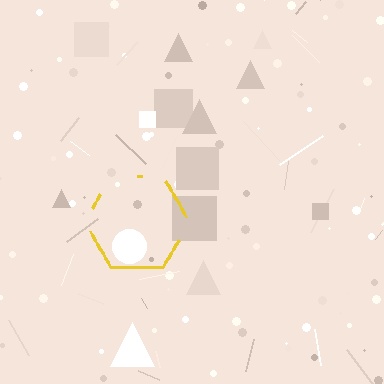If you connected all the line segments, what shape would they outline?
They would outline a hexagon.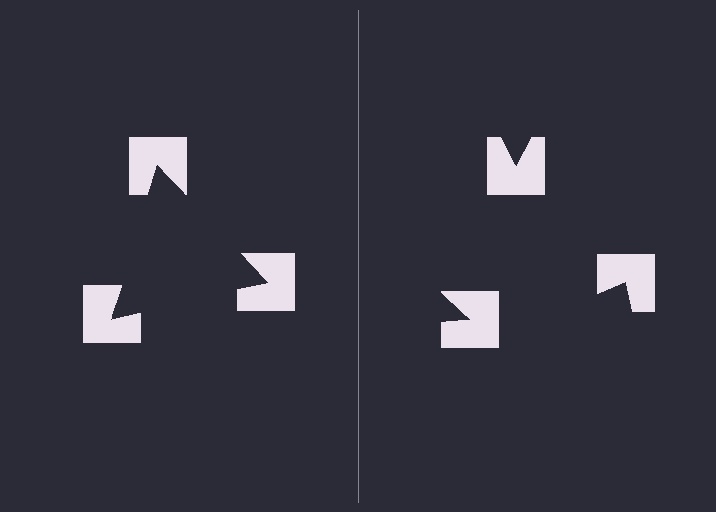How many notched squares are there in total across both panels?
6 — 3 on each side.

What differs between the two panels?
The notched squares are positioned identically on both sides; only the wedge orientations differ. On the left they align to a triangle; on the right they are misaligned.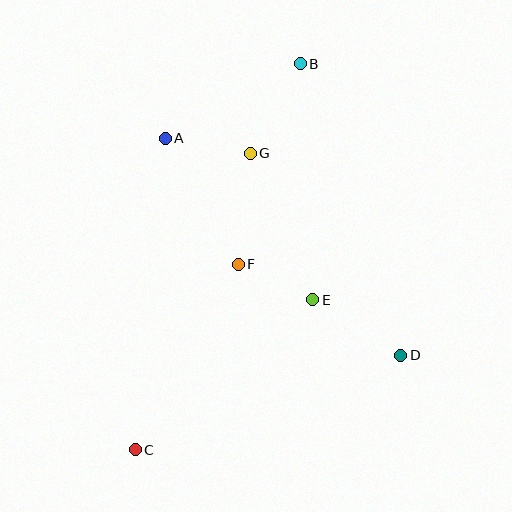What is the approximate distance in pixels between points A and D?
The distance between A and D is approximately 320 pixels.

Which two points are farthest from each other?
Points B and C are farthest from each other.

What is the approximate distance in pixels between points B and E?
The distance between B and E is approximately 236 pixels.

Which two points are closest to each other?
Points E and F are closest to each other.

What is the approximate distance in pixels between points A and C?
The distance between A and C is approximately 313 pixels.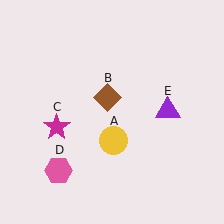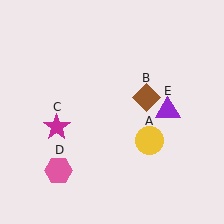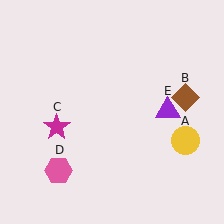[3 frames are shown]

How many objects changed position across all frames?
2 objects changed position: yellow circle (object A), brown diamond (object B).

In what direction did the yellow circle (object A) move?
The yellow circle (object A) moved right.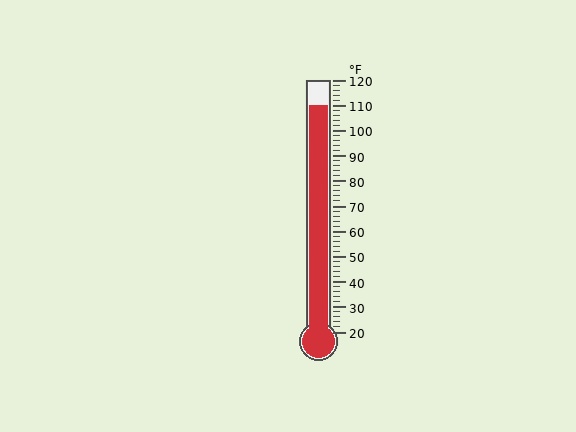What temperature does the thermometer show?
The thermometer shows approximately 110°F.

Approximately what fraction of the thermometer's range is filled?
The thermometer is filled to approximately 90% of its range.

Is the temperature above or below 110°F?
The temperature is at 110°F.